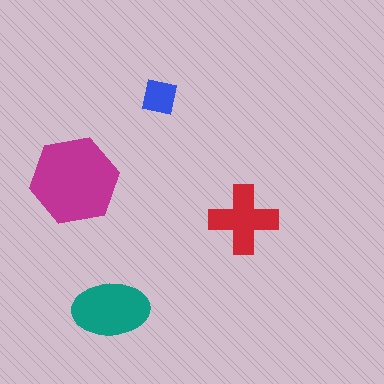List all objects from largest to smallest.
The magenta hexagon, the teal ellipse, the red cross, the blue square.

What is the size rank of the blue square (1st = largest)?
4th.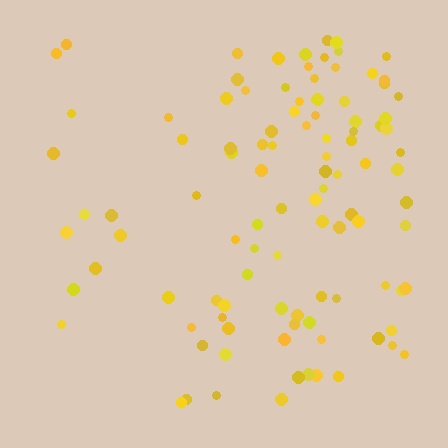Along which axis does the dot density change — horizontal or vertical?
Horizontal.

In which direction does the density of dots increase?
From left to right, with the right side densest.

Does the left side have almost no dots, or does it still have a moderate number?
Still a moderate number, just noticeably fewer than the right.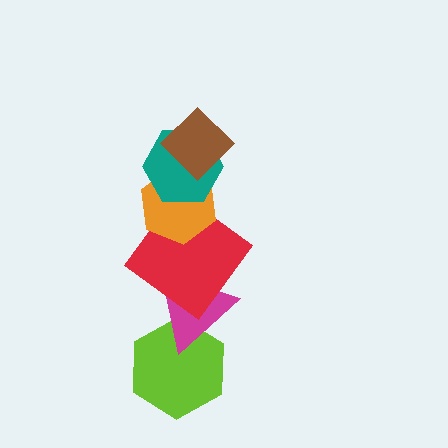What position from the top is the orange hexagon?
The orange hexagon is 3rd from the top.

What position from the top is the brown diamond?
The brown diamond is 1st from the top.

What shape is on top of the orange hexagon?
The teal hexagon is on top of the orange hexagon.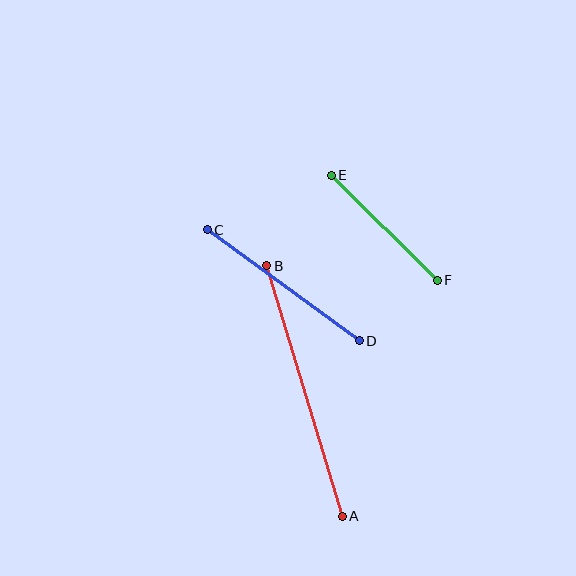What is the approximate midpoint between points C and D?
The midpoint is at approximately (283, 285) pixels.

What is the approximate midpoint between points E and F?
The midpoint is at approximately (384, 228) pixels.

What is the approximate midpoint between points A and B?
The midpoint is at approximately (305, 391) pixels.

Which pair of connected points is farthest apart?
Points A and B are farthest apart.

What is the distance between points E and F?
The distance is approximately 149 pixels.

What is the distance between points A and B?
The distance is approximately 262 pixels.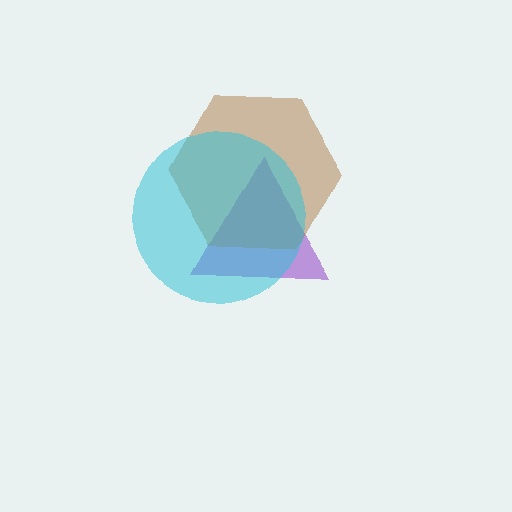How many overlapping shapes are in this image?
There are 3 overlapping shapes in the image.